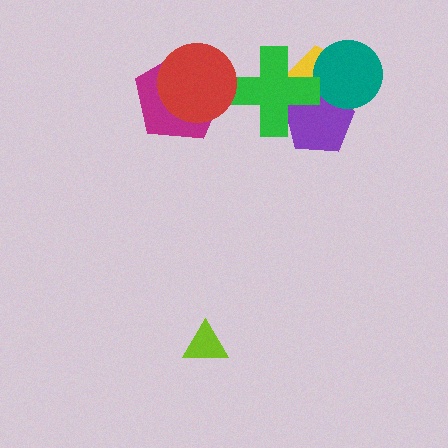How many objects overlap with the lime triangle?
0 objects overlap with the lime triangle.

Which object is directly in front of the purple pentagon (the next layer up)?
The teal circle is directly in front of the purple pentagon.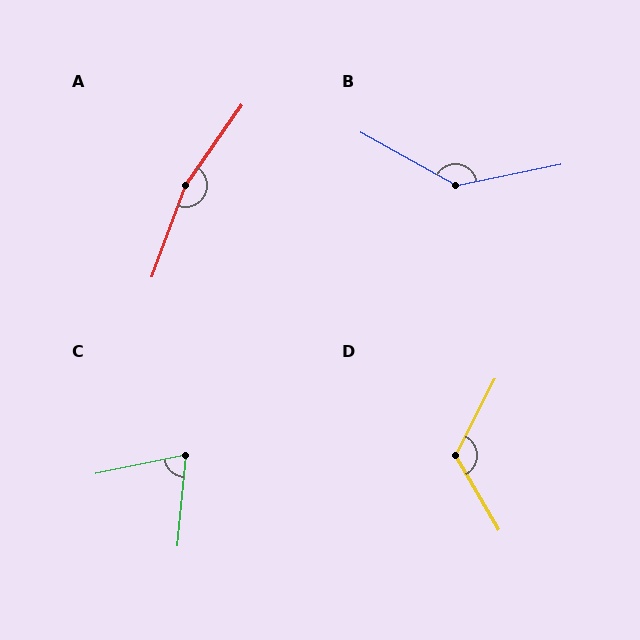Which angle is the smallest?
C, at approximately 73 degrees.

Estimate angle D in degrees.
Approximately 122 degrees.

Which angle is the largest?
A, at approximately 165 degrees.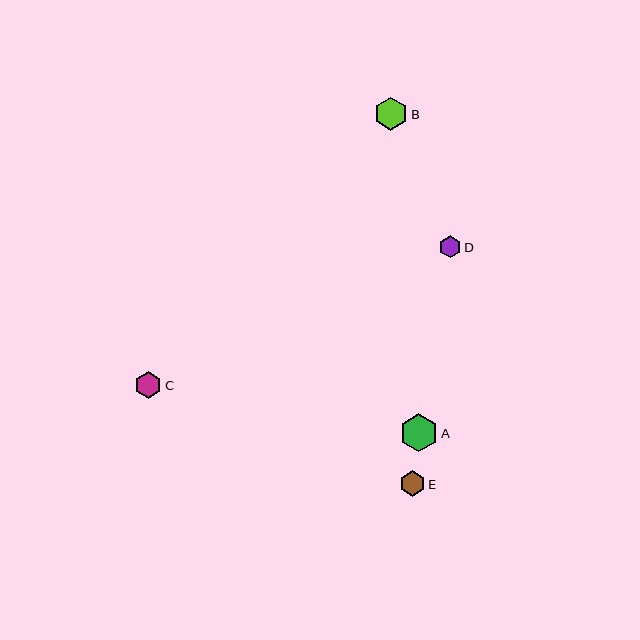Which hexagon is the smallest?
Hexagon D is the smallest with a size of approximately 22 pixels.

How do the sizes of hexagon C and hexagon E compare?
Hexagon C and hexagon E are approximately the same size.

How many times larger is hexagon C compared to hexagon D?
Hexagon C is approximately 1.2 times the size of hexagon D.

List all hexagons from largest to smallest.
From largest to smallest: A, B, C, E, D.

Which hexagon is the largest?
Hexagon A is the largest with a size of approximately 38 pixels.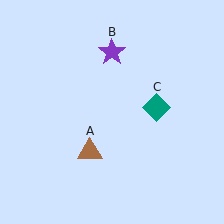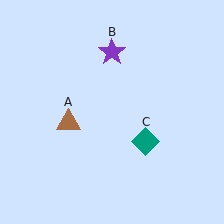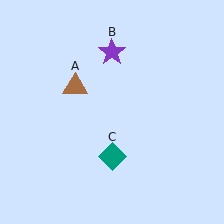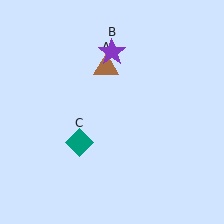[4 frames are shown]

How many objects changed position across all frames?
2 objects changed position: brown triangle (object A), teal diamond (object C).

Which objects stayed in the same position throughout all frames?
Purple star (object B) remained stationary.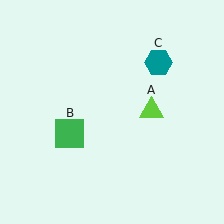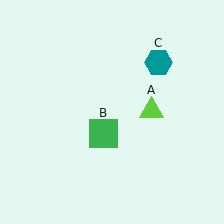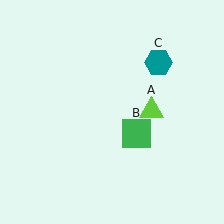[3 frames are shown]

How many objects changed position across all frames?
1 object changed position: green square (object B).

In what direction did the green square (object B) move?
The green square (object B) moved right.